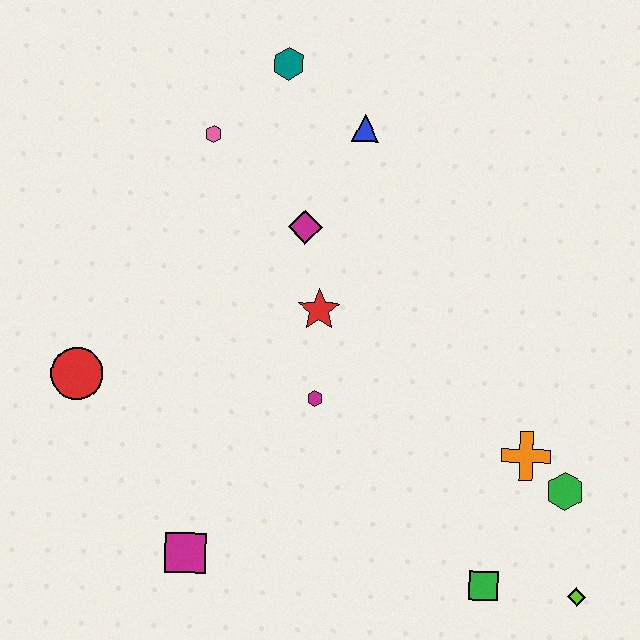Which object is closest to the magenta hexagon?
The red star is closest to the magenta hexagon.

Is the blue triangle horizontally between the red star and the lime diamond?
Yes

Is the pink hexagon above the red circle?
Yes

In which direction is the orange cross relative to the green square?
The orange cross is above the green square.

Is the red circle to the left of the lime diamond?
Yes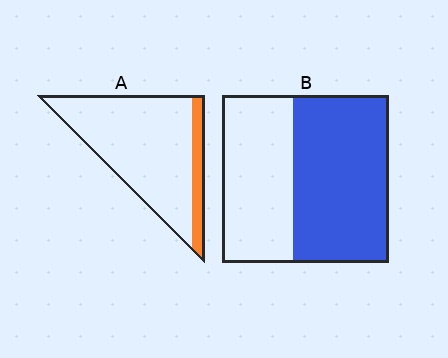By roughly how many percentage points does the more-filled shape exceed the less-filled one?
By roughly 45 percentage points (B over A).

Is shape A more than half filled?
No.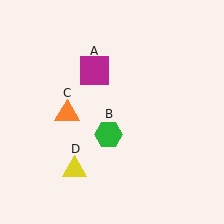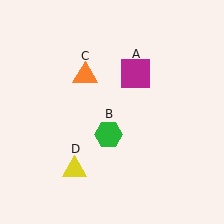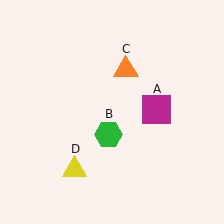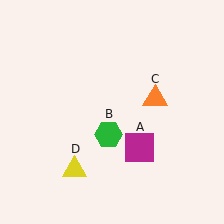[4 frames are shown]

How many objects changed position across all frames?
2 objects changed position: magenta square (object A), orange triangle (object C).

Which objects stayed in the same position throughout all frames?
Green hexagon (object B) and yellow triangle (object D) remained stationary.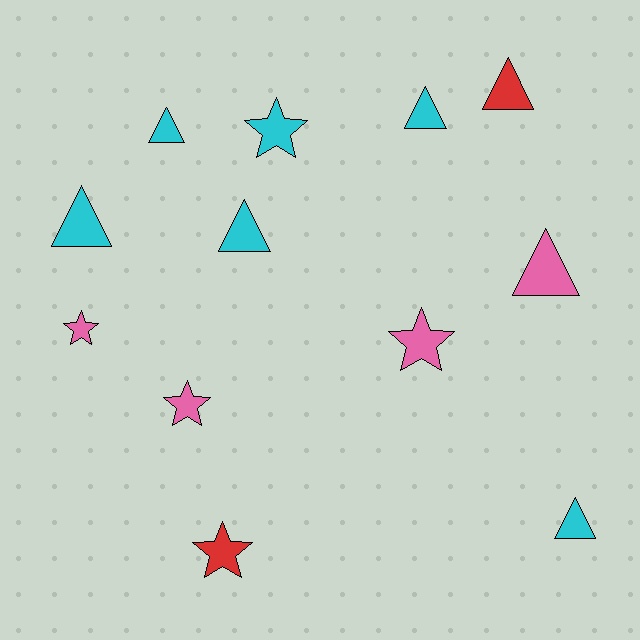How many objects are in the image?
There are 12 objects.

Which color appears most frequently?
Cyan, with 6 objects.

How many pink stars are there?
There are 3 pink stars.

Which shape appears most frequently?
Triangle, with 7 objects.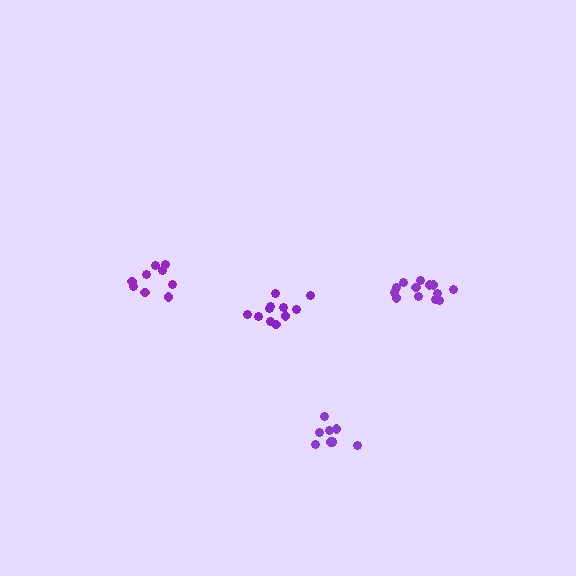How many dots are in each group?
Group 1: 9 dots, Group 2: 9 dots, Group 3: 13 dots, Group 4: 11 dots (42 total).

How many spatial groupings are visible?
There are 4 spatial groupings.